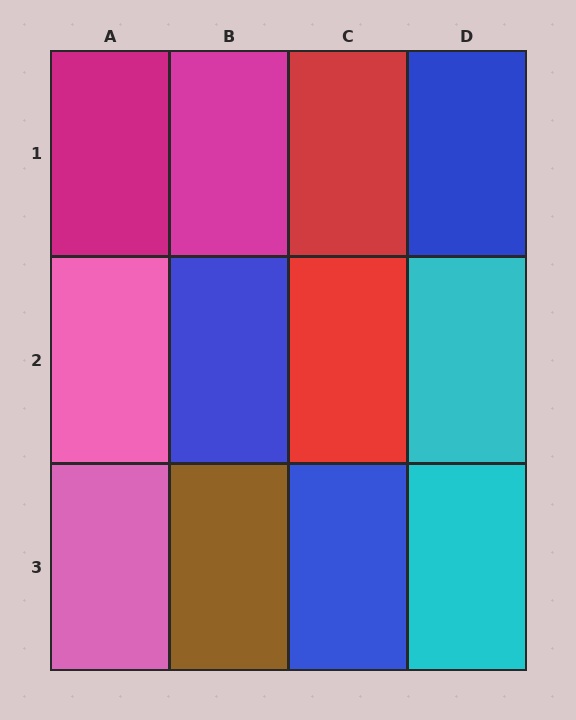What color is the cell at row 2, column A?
Pink.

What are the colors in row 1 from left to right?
Magenta, magenta, red, blue.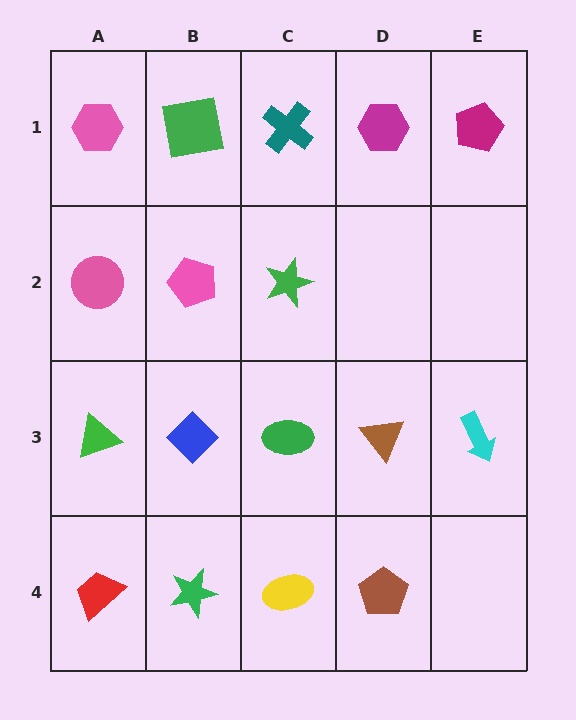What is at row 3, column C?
A green ellipse.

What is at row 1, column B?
A green square.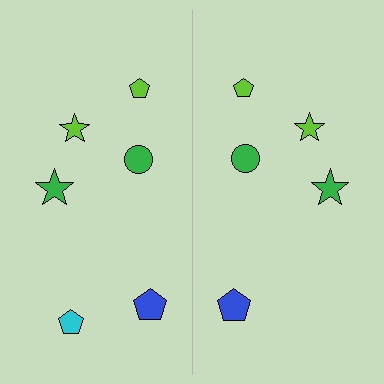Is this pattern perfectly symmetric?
No, the pattern is not perfectly symmetric. A cyan pentagon is missing from the right side.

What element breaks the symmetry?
A cyan pentagon is missing from the right side.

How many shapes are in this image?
There are 11 shapes in this image.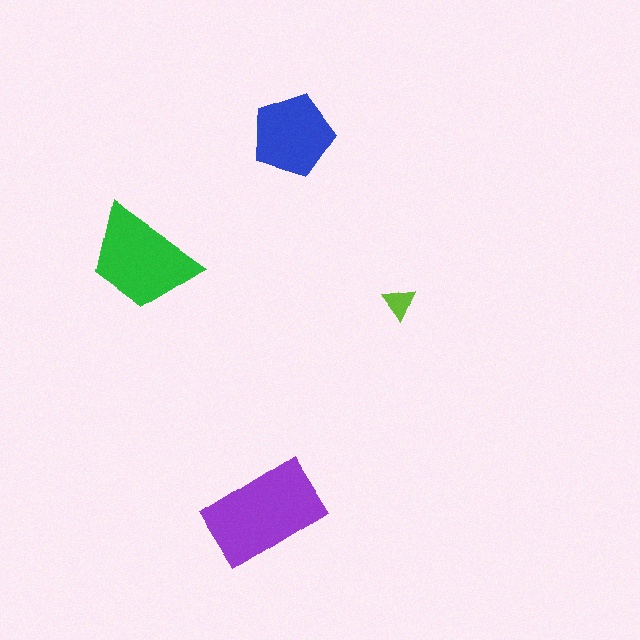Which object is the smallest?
The lime triangle.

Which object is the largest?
The purple rectangle.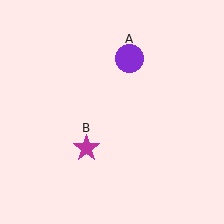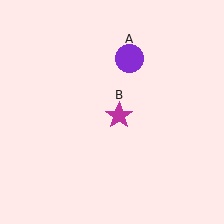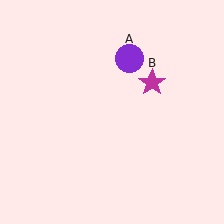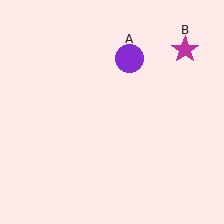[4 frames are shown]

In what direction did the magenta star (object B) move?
The magenta star (object B) moved up and to the right.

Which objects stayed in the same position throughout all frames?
Purple circle (object A) remained stationary.